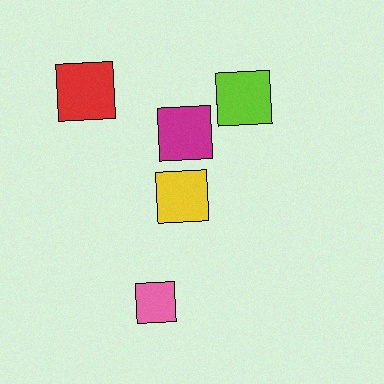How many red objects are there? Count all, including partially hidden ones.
There is 1 red object.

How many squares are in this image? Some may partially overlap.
There are 5 squares.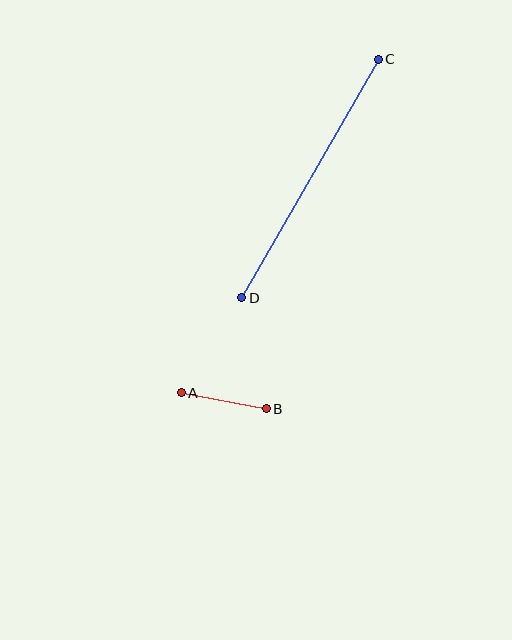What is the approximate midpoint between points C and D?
The midpoint is at approximately (310, 179) pixels.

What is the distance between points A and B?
The distance is approximately 86 pixels.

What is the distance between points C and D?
The distance is approximately 275 pixels.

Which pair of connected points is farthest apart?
Points C and D are farthest apart.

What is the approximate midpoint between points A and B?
The midpoint is at approximately (224, 401) pixels.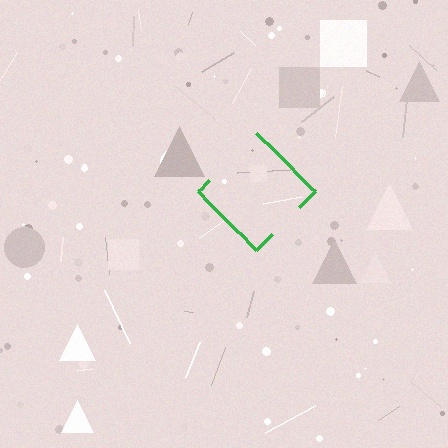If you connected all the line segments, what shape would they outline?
They would outline a diamond.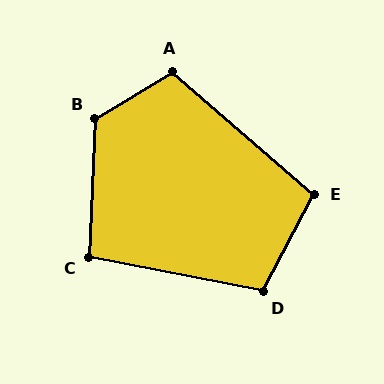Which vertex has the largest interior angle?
B, at approximately 123 degrees.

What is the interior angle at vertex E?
Approximately 103 degrees (obtuse).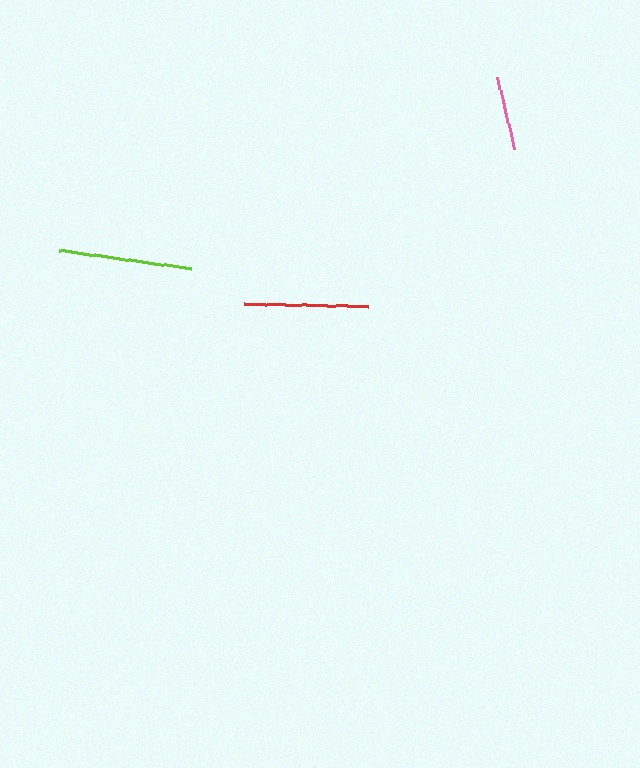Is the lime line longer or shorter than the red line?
The lime line is longer than the red line.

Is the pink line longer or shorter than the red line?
The red line is longer than the pink line.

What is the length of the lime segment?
The lime segment is approximately 133 pixels long.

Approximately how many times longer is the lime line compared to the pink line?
The lime line is approximately 1.8 times the length of the pink line.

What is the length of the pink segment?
The pink segment is approximately 75 pixels long.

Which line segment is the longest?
The lime line is the longest at approximately 133 pixels.